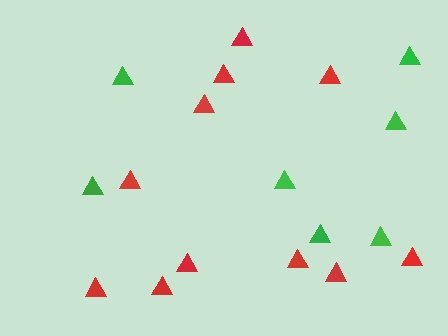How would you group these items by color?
There are 2 groups: one group of red triangles (11) and one group of green triangles (7).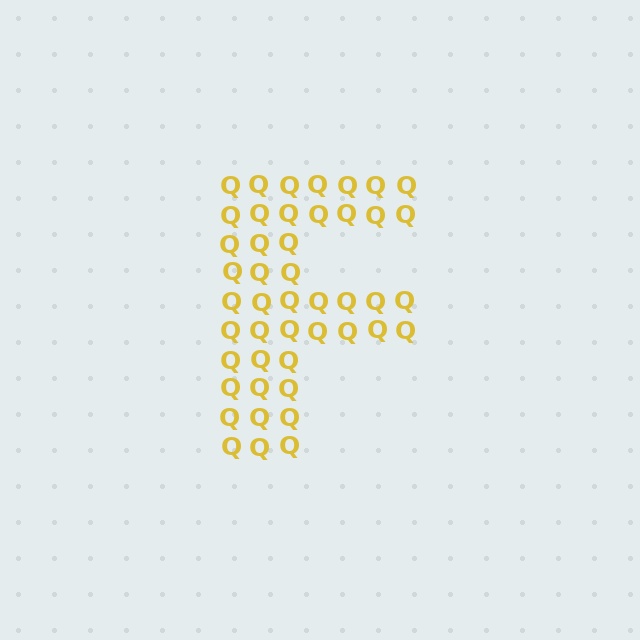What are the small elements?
The small elements are letter Q's.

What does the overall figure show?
The overall figure shows the letter F.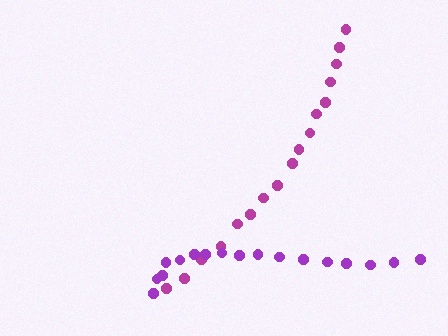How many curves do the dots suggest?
There are 2 distinct paths.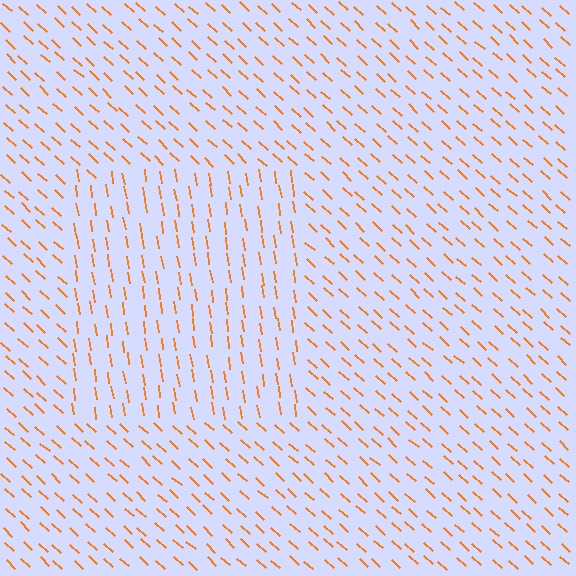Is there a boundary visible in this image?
Yes, there is a texture boundary formed by a change in line orientation.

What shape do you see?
I see a rectangle.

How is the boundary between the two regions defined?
The boundary is defined purely by a change in line orientation (approximately 39 degrees difference). All lines are the same color and thickness.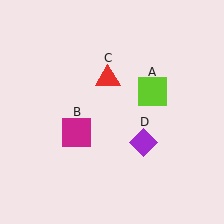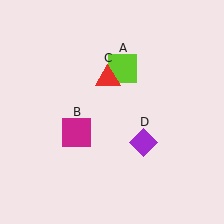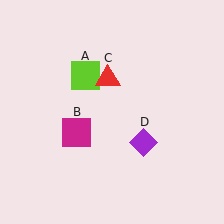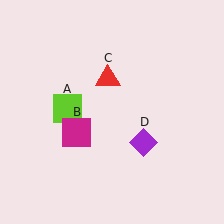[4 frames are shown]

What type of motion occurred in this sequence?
The lime square (object A) rotated counterclockwise around the center of the scene.